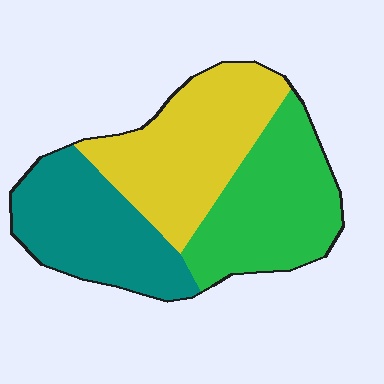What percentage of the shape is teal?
Teal covers 31% of the shape.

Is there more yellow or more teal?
Yellow.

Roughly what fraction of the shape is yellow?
Yellow takes up about three eighths (3/8) of the shape.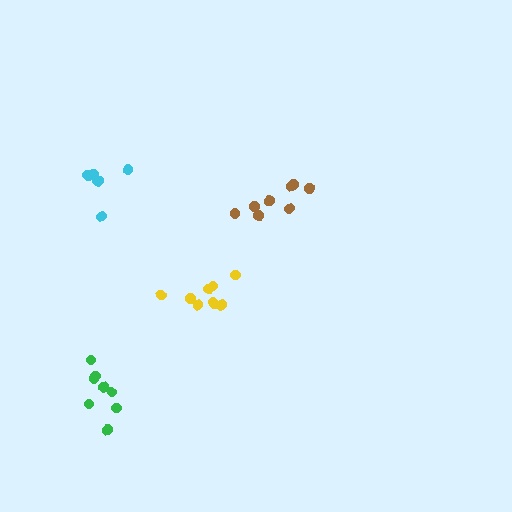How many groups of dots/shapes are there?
There are 4 groups.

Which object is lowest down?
The green cluster is bottommost.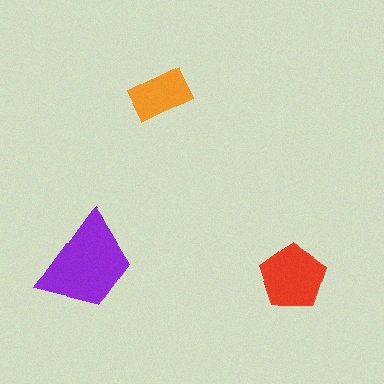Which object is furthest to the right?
The red pentagon is rightmost.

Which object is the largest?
The purple trapezoid.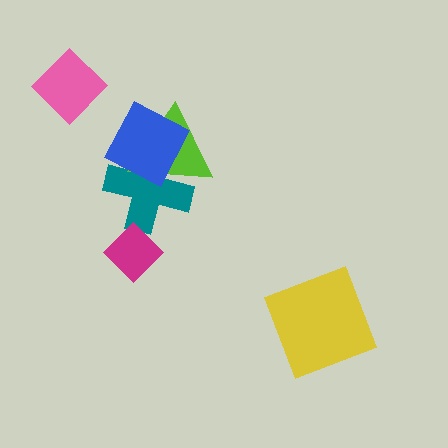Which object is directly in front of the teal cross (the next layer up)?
The lime triangle is directly in front of the teal cross.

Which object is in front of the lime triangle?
The blue diamond is in front of the lime triangle.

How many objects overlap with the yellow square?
0 objects overlap with the yellow square.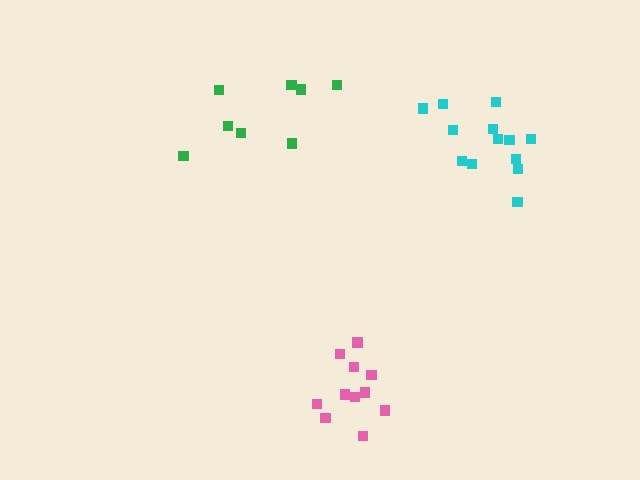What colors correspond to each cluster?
The clusters are colored: pink, green, cyan.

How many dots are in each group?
Group 1: 11 dots, Group 2: 8 dots, Group 3: 13 dots (32 total).